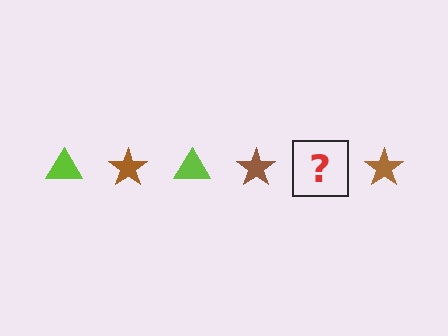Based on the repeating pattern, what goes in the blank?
The blank should be a lime triangle.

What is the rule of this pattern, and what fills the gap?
The rule is that the pattern alternates between lime triangle and brown star. The gap should be filled with a lime triangle.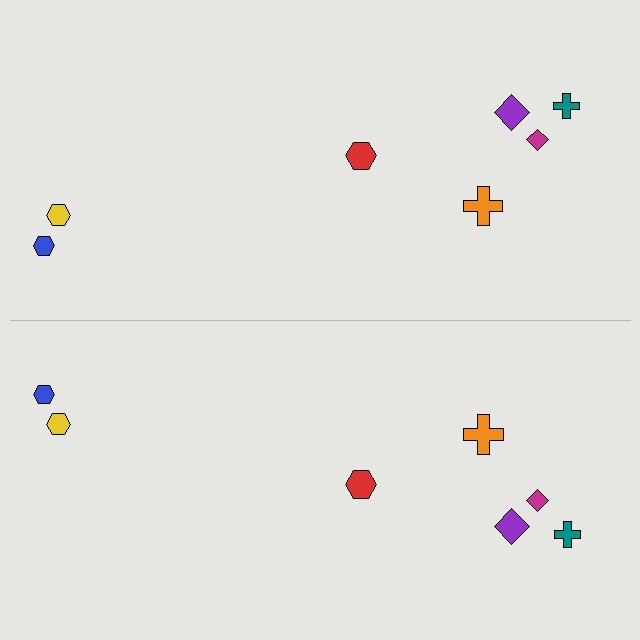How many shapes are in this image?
There are 14 shapes in this image.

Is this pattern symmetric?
Yes, this pattern has bilateral (reflection) symmetry.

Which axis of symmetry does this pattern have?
The pattern has a horizontal axis of symmetry running through the center of the image.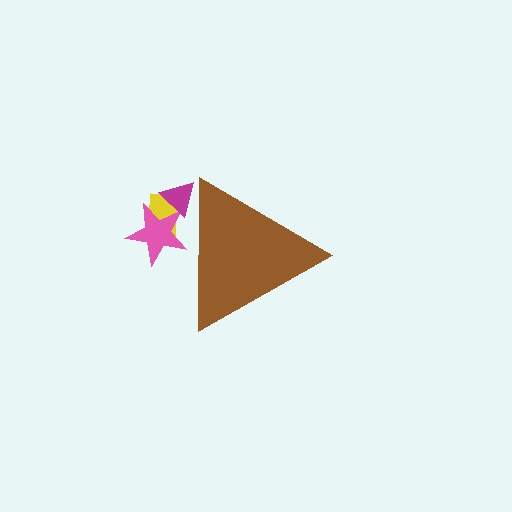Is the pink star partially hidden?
Yes, the pink star is partially hidden behind the brown triangle.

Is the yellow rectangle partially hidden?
Yes, the yellow rectangle is partially hidden behind the brown triangle.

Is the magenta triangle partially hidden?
Yes, the magenta triangle is partially hidden behind the brown triangle.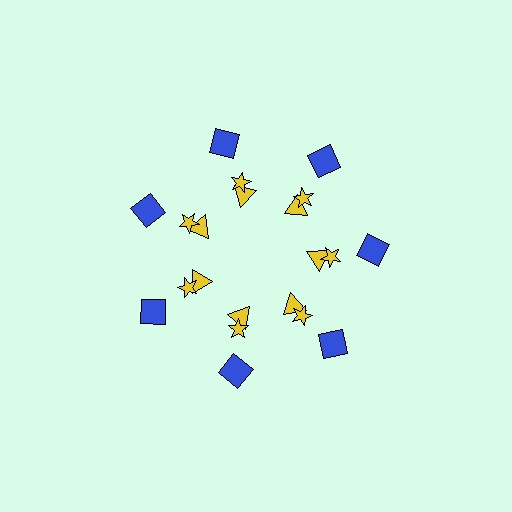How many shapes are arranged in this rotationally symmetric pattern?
There are 21 shapes, arranged in 7 groups of 3.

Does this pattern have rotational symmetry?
Yes, this pattern has 7-fold rotational symmetry. It looks the same after rotating 51 degrees around the center.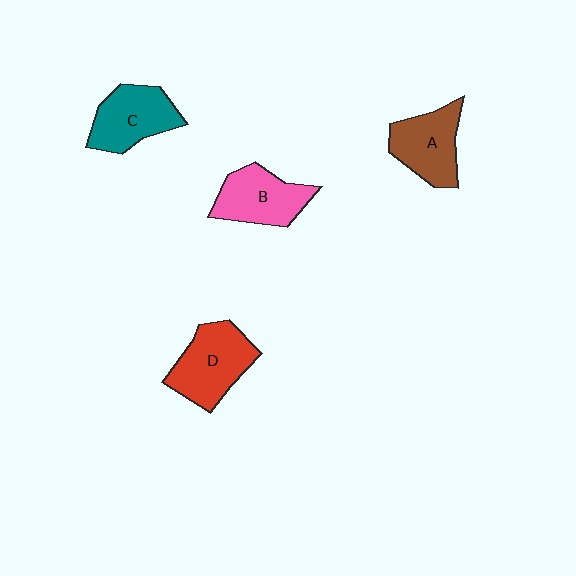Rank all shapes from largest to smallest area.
From largest to smallest: D (red), C (teal), B (pink), A (brown).